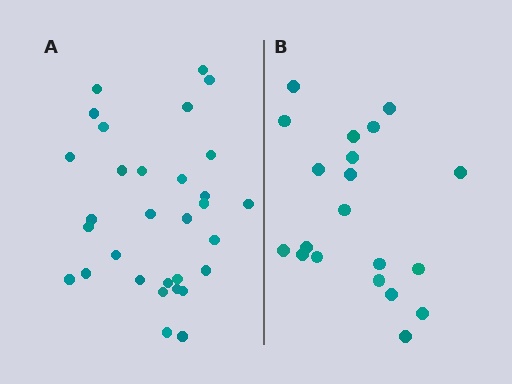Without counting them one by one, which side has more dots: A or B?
Region A (the left region) has more dots.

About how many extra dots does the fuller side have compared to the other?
Region A has roughly 12 or so more dots than region B.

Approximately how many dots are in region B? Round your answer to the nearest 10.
About 20 dots.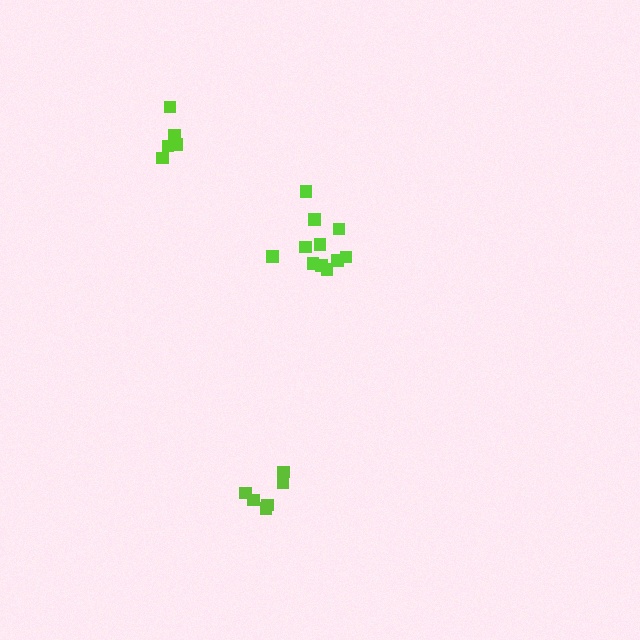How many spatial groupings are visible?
There are 3 spatial groupings.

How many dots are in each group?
Group 1: 11 dots, Group 2: 6 dots, Group 3: 5 dots (22 total).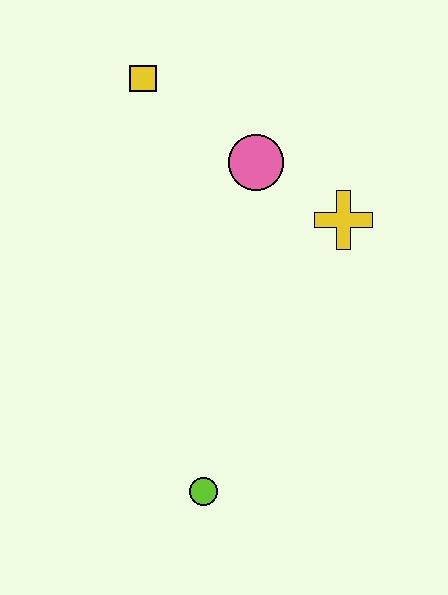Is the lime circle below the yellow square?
Yes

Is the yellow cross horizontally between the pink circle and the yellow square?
No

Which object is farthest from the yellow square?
The lime circle is farthest from the yellow square.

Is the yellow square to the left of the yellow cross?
Yes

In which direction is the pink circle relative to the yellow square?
The pink circle is to the right of the yellow square.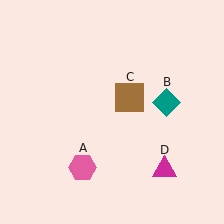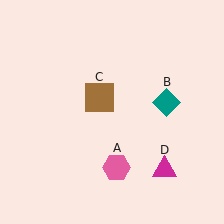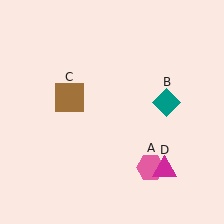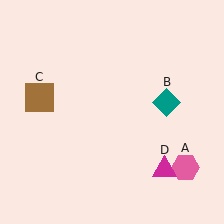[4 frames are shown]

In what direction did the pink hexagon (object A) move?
The pink hexagon (object A) moved right.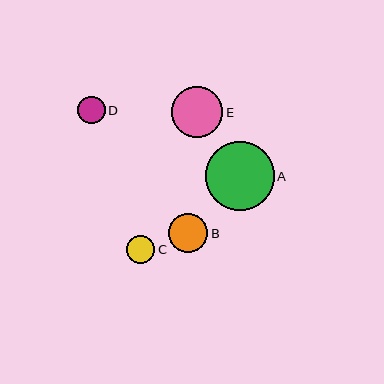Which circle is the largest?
Circle A is the largest with a size of approximately 69 pixels.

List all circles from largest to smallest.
From largest to smallest: A, E, B, C, D.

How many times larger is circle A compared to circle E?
Circle A is approximately 1.3 times the size of circle E.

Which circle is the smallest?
Circle D is the smallest with a size of approximately 27 pixels.